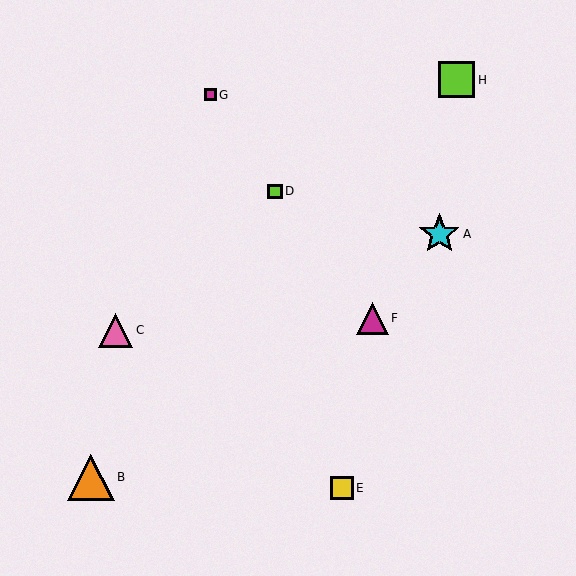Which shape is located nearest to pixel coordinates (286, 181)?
The lime square (labeled D) at (275, 191) is nearest to that location.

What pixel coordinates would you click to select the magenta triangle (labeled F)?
Click at (372, 318) to select the magenta triangle F.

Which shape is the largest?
The orange triangle (labeled B) is the largest.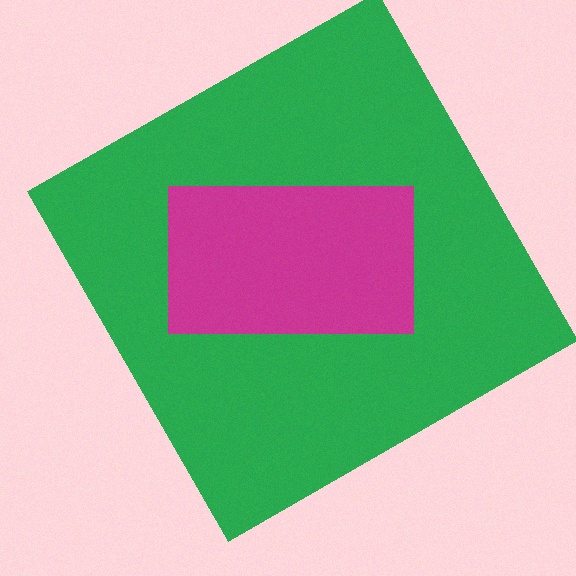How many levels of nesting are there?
2.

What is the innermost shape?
The magenta rectangle.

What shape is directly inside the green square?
The magenta rectangle.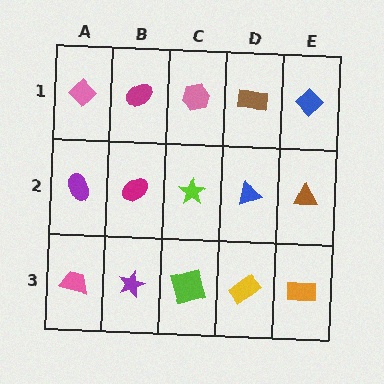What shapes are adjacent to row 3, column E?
A brown triangle (row 2, column E), a yellow rectangle (row 3, column D).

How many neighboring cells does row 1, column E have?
2.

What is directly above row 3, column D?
A blue triangle.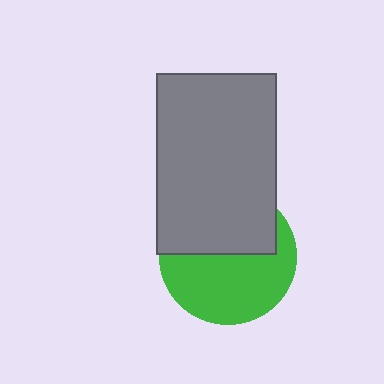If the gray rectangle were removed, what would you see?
You would see the complete green circle.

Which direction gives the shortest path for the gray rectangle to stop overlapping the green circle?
Moving up gives the shortest separation.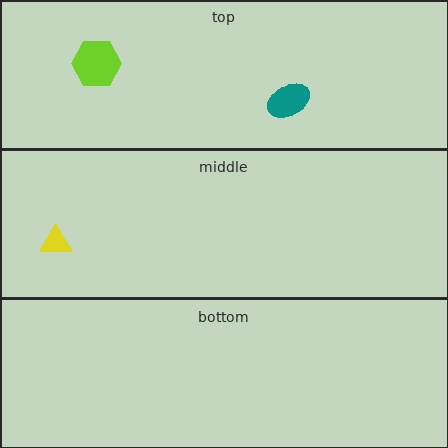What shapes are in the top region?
The lime hexagon, the teal ellipse.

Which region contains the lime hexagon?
The top region.